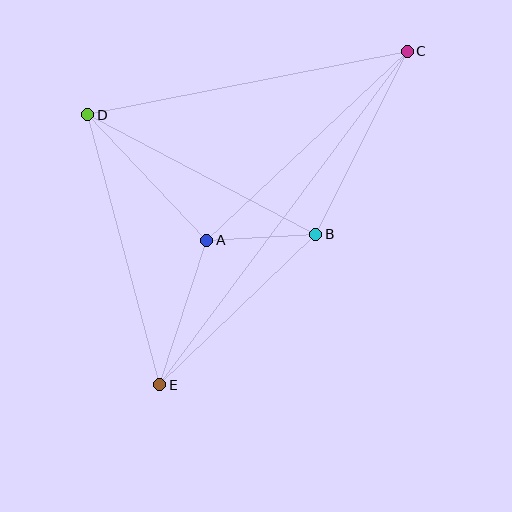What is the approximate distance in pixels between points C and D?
The distance between C and D is approximately 326 pixels.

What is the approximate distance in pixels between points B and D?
The distance between B and D is approximately 257 pixels.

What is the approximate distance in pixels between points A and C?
The distance between A and C is approximately 275 pixels.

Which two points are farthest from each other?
Points C and E are farthest from each other.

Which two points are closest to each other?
Points A and B are closest to each other.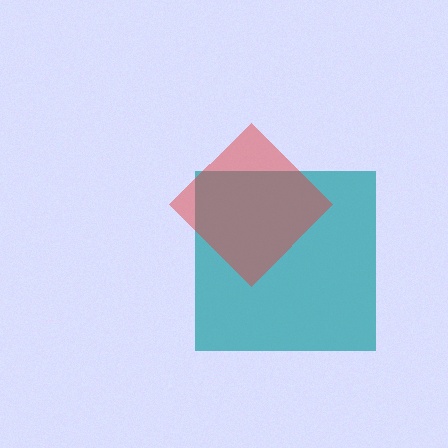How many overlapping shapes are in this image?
There are 2 overlapping shapes in the image.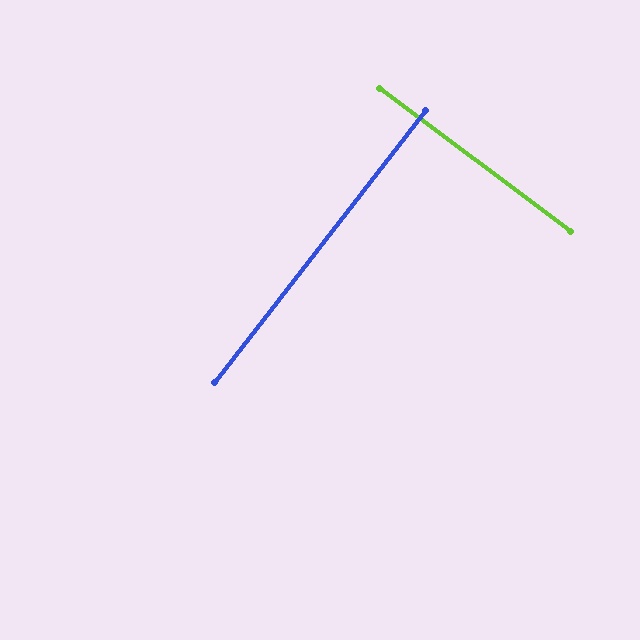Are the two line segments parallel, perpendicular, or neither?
Perpendicular — they meet at approximately 89°.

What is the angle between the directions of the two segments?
Approximately 89 degrees.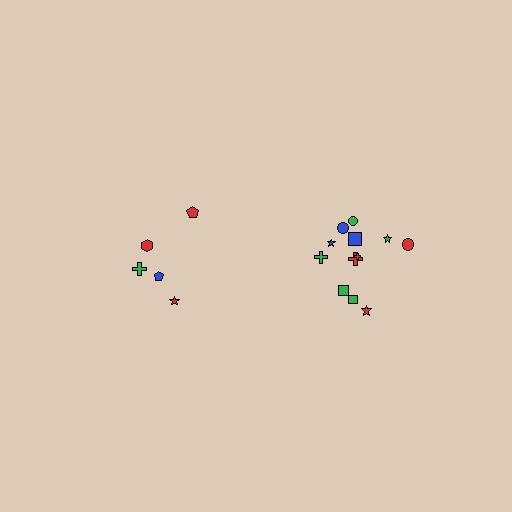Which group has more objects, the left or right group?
The right group.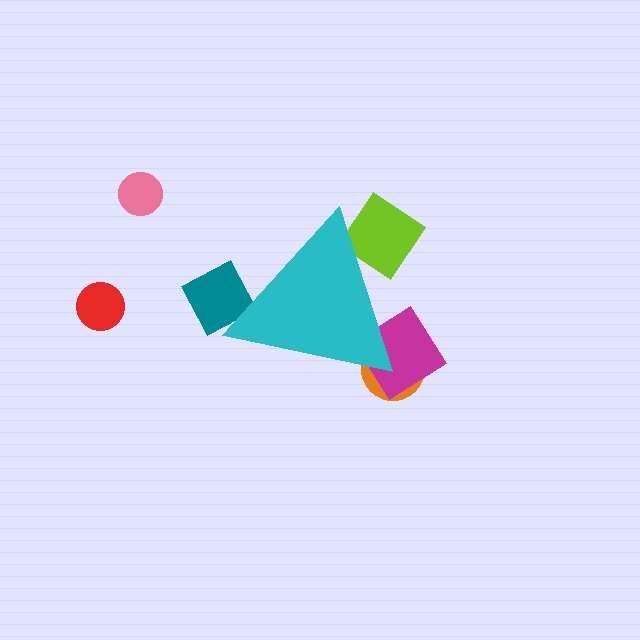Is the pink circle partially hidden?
No, the pink circle is fully visible.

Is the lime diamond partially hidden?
Yes, the lime diamond is partially hidden behind the cyan triangle.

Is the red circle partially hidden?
No, the red circle is fully visible.